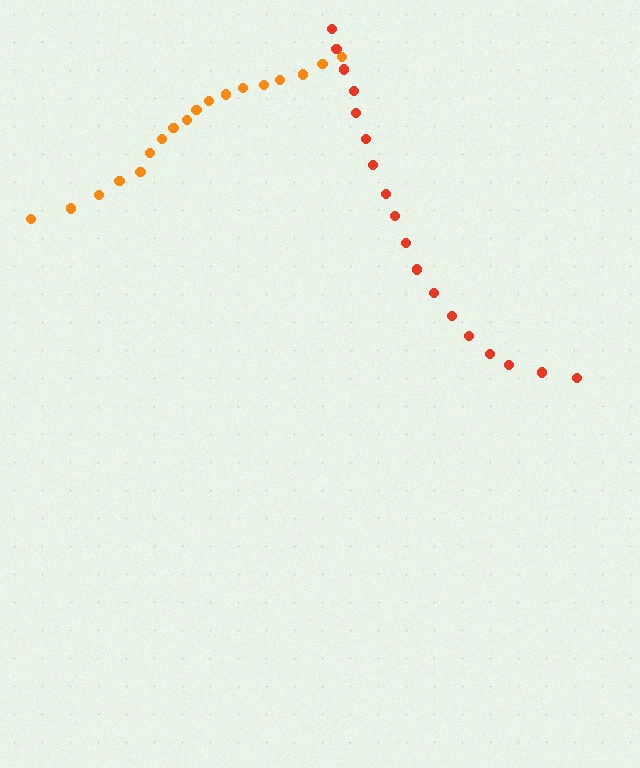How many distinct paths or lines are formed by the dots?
There are 2 distinct paths.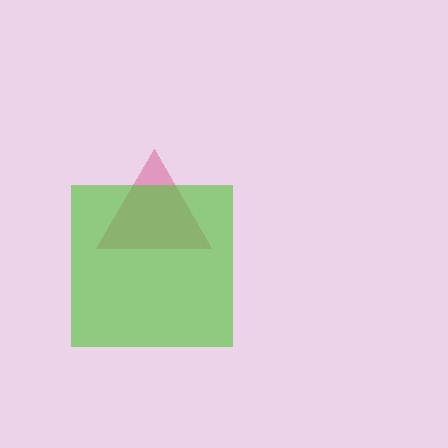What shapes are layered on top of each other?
The layered shapes are: a pink triangle, a lime square.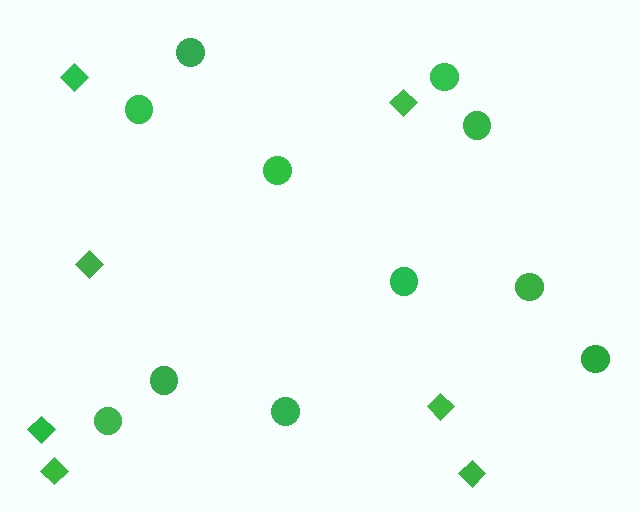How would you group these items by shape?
There are 2 groups: one group of diamonds (7) and one group of circles (11).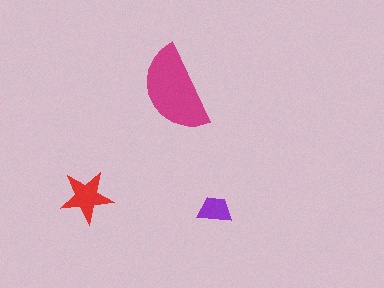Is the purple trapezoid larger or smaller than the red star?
Smaller.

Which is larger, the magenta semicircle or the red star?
The magenta semicircle.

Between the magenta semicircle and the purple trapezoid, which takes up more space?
The magenta semicircle.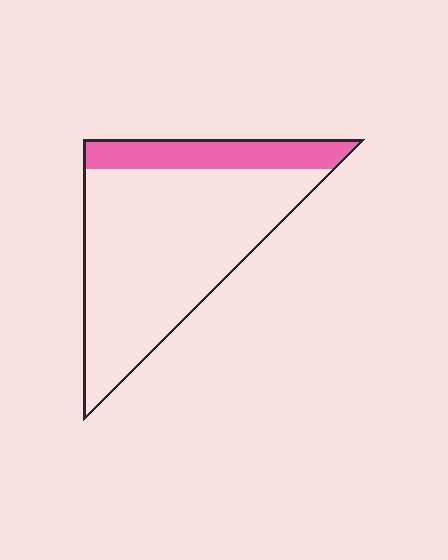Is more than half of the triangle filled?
No.